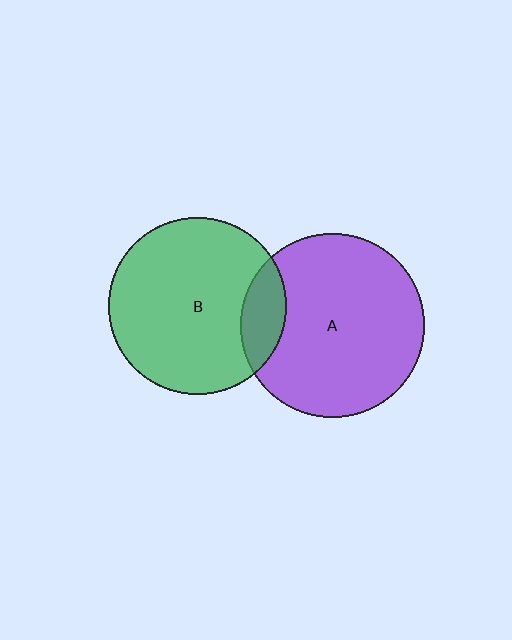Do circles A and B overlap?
Yes.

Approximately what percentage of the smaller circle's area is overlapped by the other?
Approximately 15%.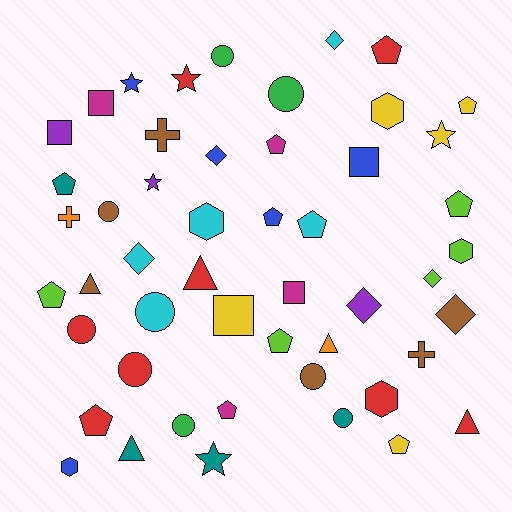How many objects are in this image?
There are 50 objects.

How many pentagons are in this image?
There are 12 pentagons.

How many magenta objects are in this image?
There are 4 magenta objects.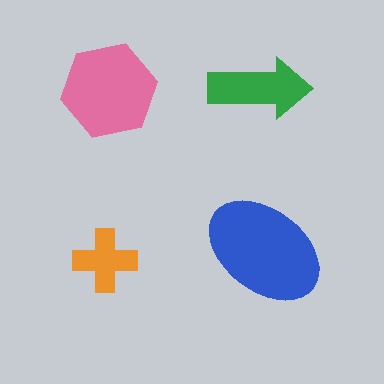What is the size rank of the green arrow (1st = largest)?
3rd.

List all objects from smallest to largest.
The orange cross, the green arrow, the pink hexagon, the blue ellipse.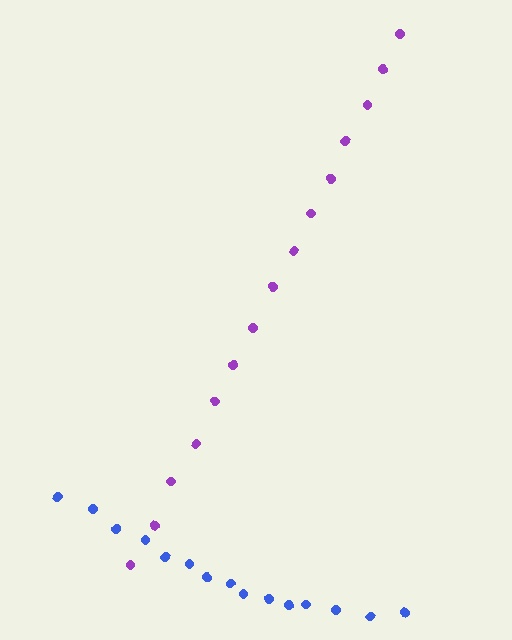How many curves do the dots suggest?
There are 2 distinct paths.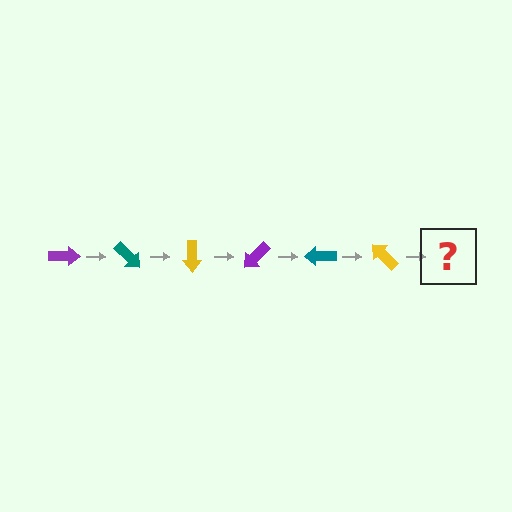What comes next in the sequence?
The next element should be a purple arrow, rotated 270 degrees from the start.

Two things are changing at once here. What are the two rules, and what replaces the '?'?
The two rules are that it rotates 45 degrees each step and the color cycles through purple, teal, and yellow. The '?' should be a purple arrow, rotated 270 degrees from the start.